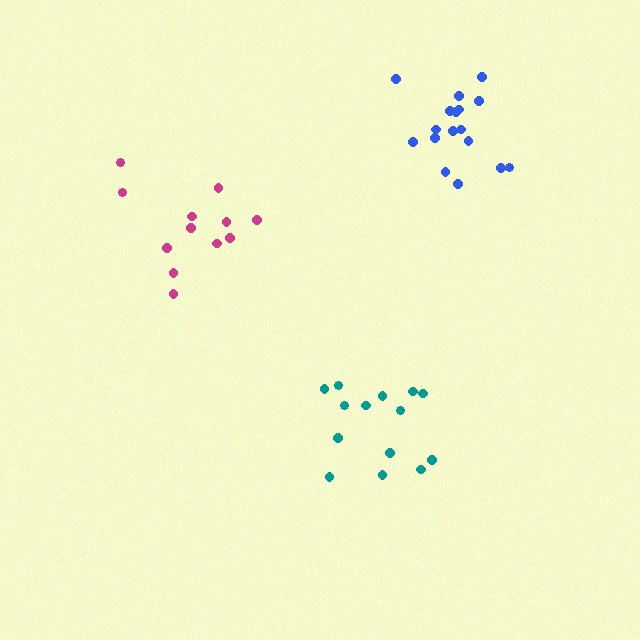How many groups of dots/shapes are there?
There are 3 groups.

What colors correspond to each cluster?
The clusters are colored: teal, blue, magenta.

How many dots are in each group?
Group 1: 14 dots, Group 2: 17 dots, Group 3: 12 dots (43 total).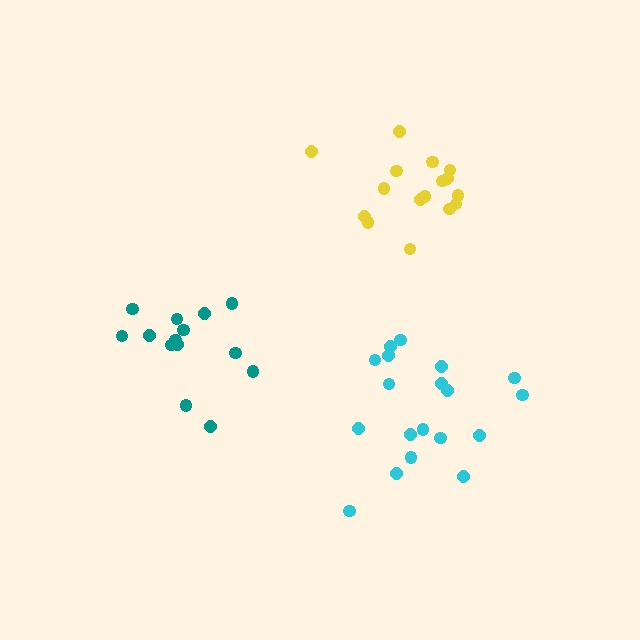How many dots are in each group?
Group 1: 14 dots, Group 2: 19 dots, Group 3: 16 dots (49 total).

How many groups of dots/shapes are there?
There are 3 groups.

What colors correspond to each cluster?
The clusters are colored: teal, cyan, yellow.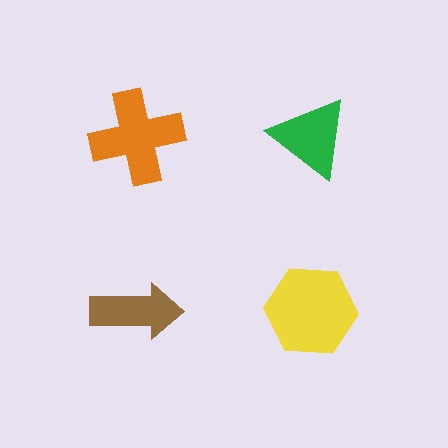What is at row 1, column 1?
An orange cross.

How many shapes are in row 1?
2 shapes.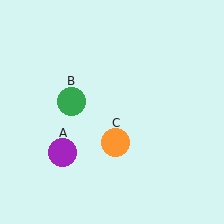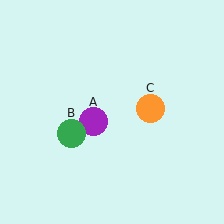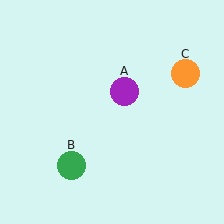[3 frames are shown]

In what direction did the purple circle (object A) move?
The purple circle (object A) moved up and to the right.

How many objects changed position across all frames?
3 objects changed position: purple circle (object A), green circle (object B), orange circle (object C).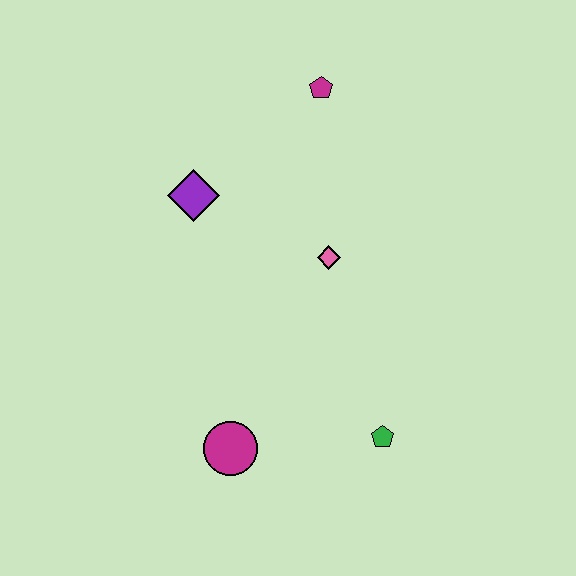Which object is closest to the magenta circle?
The green pentagon is closest to the magenta circle.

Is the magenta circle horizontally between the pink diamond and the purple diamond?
Yes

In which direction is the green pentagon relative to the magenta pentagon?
The green pentagon is below the magenta pentagon.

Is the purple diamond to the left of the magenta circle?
Yes